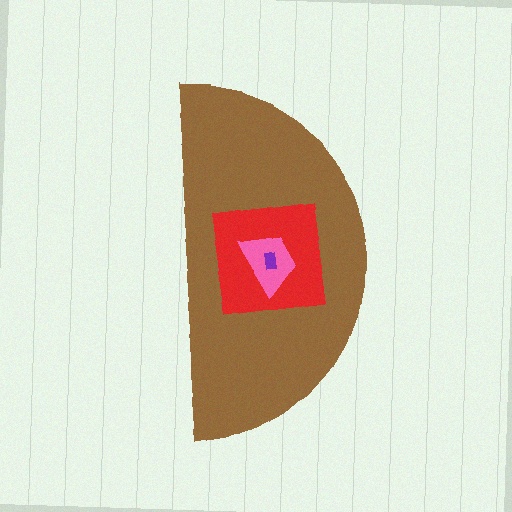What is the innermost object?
The purple rectangle.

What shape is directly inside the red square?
The pink trapezoid.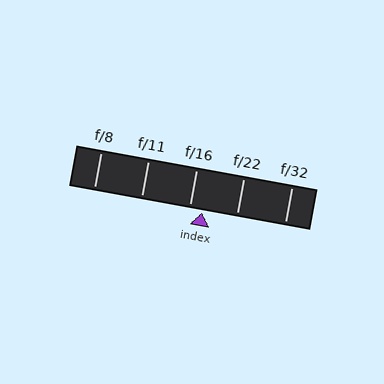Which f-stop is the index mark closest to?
The index mark is closest to f/16.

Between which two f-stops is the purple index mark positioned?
The index mark is between f/16 and f/22.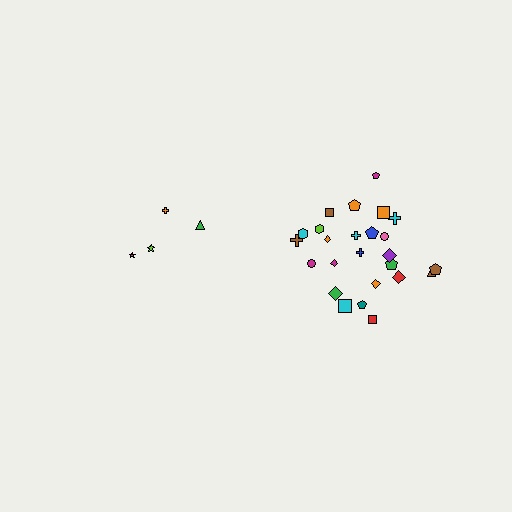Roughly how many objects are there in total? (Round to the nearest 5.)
Roughly 30 objects in total.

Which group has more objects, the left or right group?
The right group.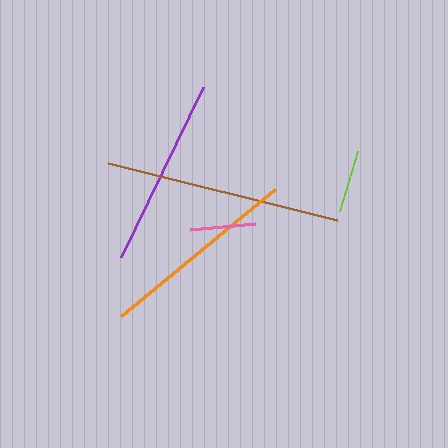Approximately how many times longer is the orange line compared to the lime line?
The orange line is approximately 3.2 times the length of the lime line.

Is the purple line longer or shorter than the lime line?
The purple line is longer than the lime line.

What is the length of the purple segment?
The purple segment is approximately 189 pixels long.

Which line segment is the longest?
The brown line is the longest at approximately 236 pixels.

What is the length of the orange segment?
The orange segment is approximately 200 pixels long.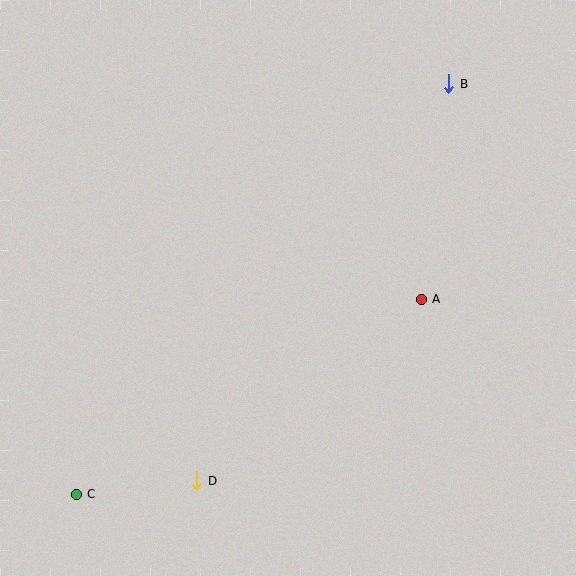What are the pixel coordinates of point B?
Point B is at (449, 84).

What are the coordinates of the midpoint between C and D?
The midpoint between C and D is at (137, 487).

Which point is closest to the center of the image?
Point A at (421, 299) is closest to the center.